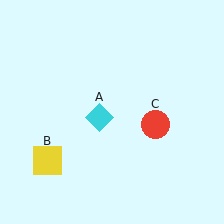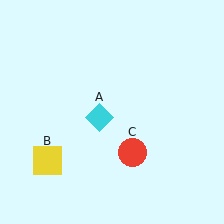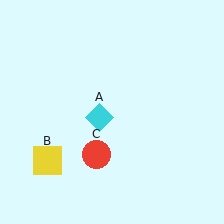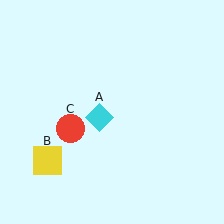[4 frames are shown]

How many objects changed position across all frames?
1 object changed position: red circle (object C).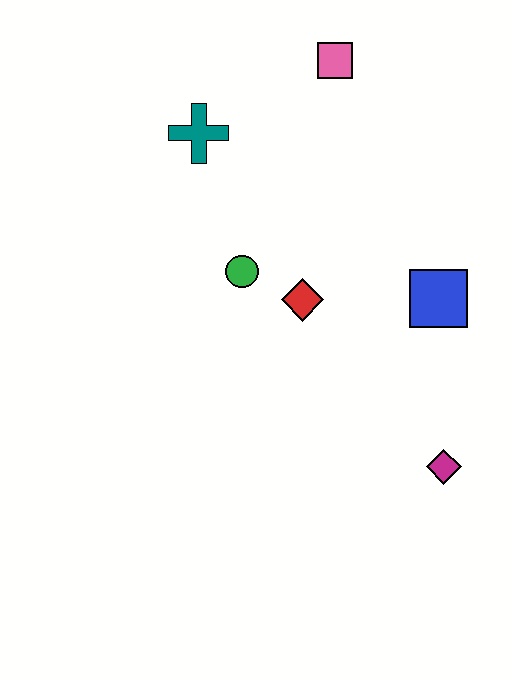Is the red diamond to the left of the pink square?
Yes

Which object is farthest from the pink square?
The magenta diamond is farthest from the pink square.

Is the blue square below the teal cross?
Yes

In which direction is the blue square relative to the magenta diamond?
The blue square is above the magenta diamond.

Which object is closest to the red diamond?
The green circle is closest to the red diamond.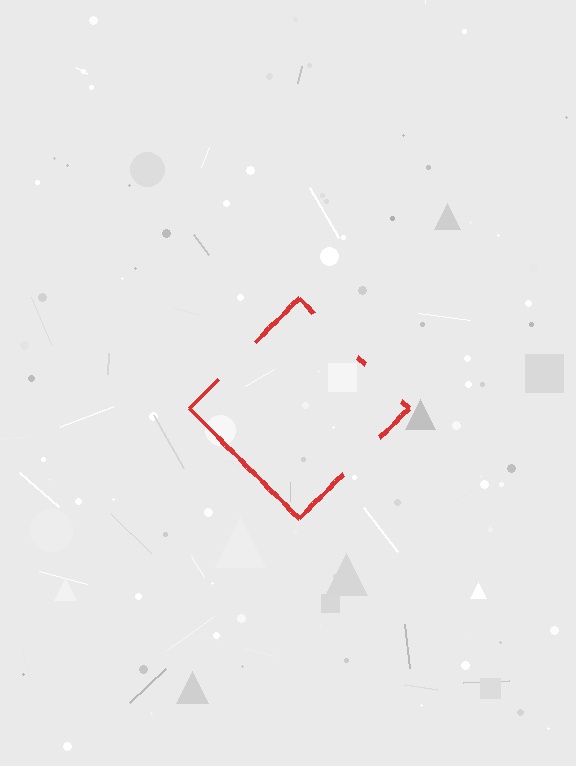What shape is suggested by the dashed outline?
The dashed outline suggests a diamond.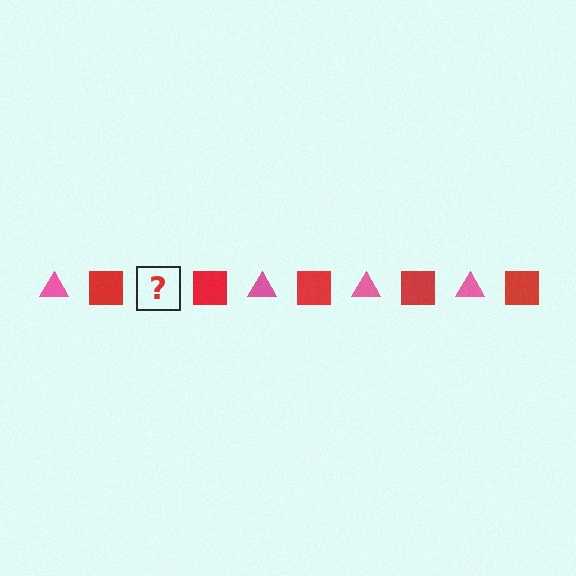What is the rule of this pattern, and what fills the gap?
The rule is that the pattern alternates between pink triangle and red square. The gap should be filled with a pink triangle.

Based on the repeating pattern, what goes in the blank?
The blank should be a pink triangle.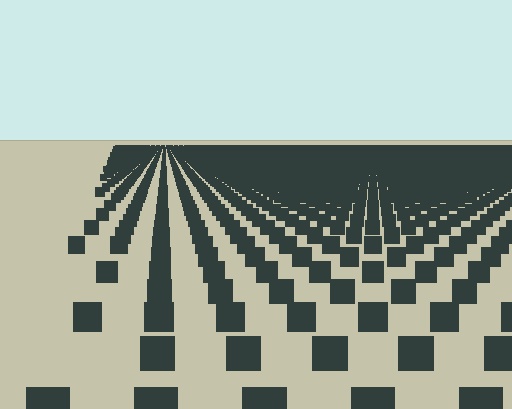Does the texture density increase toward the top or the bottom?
Density increases toward the top.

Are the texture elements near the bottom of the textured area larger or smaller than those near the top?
Larger. Near the bottom, elements are closer to the viewer and appear at a bigger on-screen size.